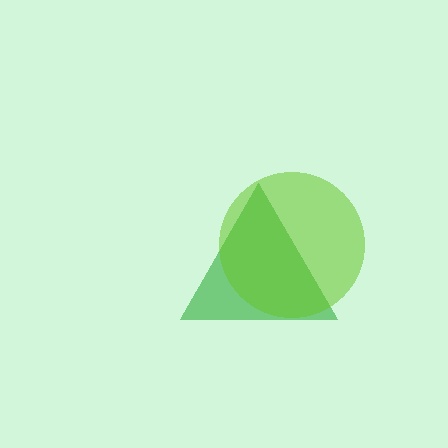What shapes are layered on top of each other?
The layered shapes are: a green triangle, a lime circle.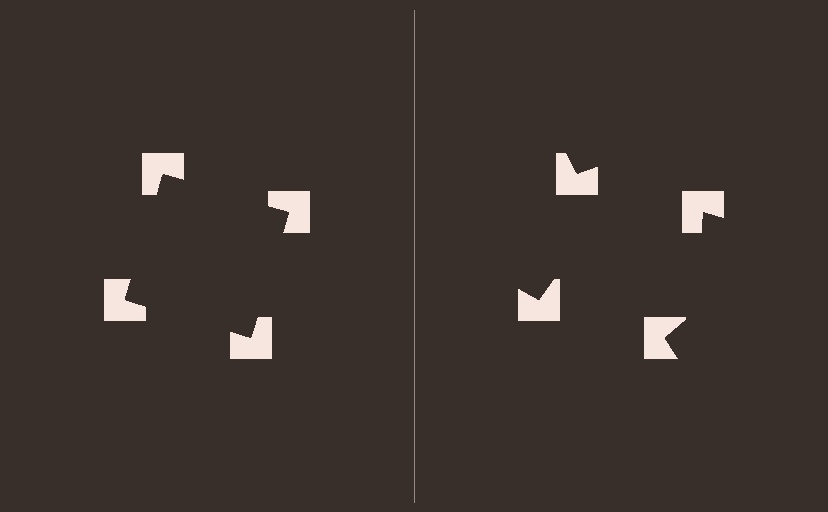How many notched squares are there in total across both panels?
8 — 4 on each side.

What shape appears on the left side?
An illusory square.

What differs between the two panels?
The notched squares are positioned identically on both sides; only the wedge orientations differ. On the left they align to a square; on the right they are misaligned.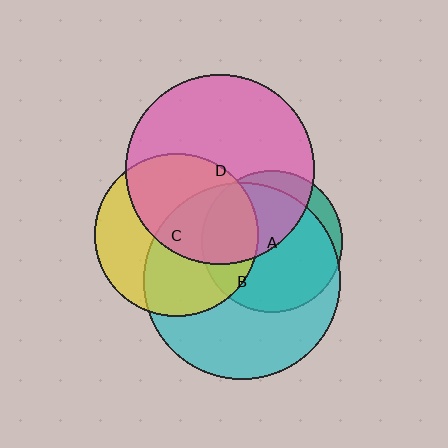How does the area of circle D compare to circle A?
Approximately 1.8 times.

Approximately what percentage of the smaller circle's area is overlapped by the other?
Approximately 55%.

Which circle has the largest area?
Circle B (cyan).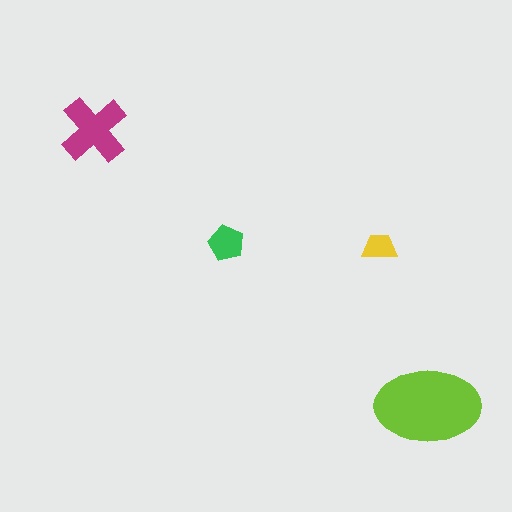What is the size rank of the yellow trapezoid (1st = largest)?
4th.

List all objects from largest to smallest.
The lime ellipse, the magenta cross, the green pentagon, the yellow trapezoid.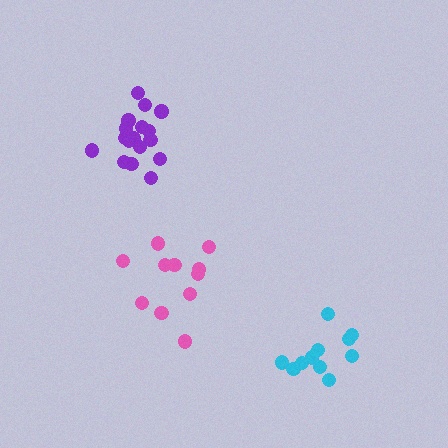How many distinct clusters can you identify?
There are 3 distinct clusters.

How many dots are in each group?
Group 1: 11 dots, Group 2: 17 dots, Group 3: 11 dots (39 total).